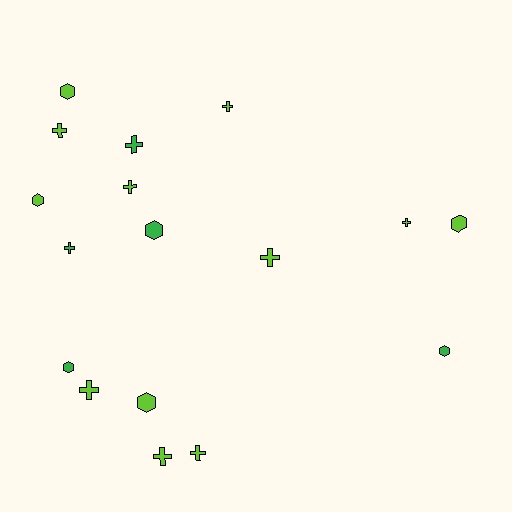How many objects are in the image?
There are 17 objects.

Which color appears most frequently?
Lime, with 12 objects.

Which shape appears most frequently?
Cross, with 10 objects.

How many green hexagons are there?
There are 3 green hexagons.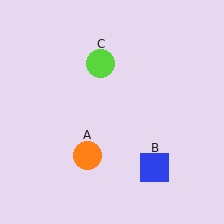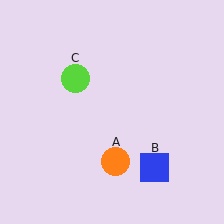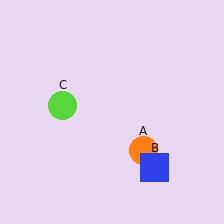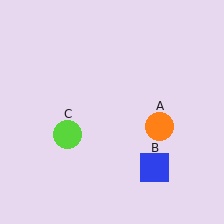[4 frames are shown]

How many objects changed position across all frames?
2 objects changed position: orange circle (object A), lime circle (object C).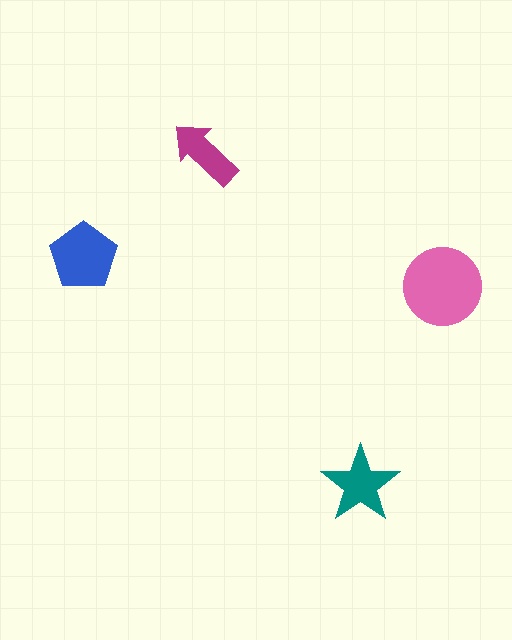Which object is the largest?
The pink circle.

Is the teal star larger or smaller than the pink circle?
Smaller.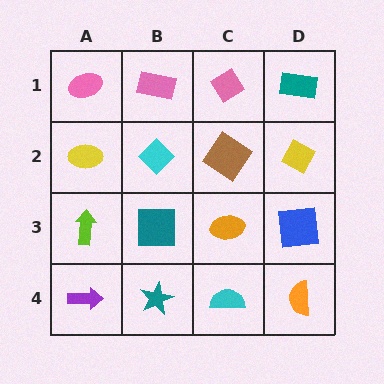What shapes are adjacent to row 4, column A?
A lime arrow (row 3, column A), a teal star (row 4, column B).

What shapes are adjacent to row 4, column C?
An orange ellipse (row 3, column C), a teal star (row 4, column B), an orange semicircle (row 4, column D).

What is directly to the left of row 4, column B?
A purple arrow.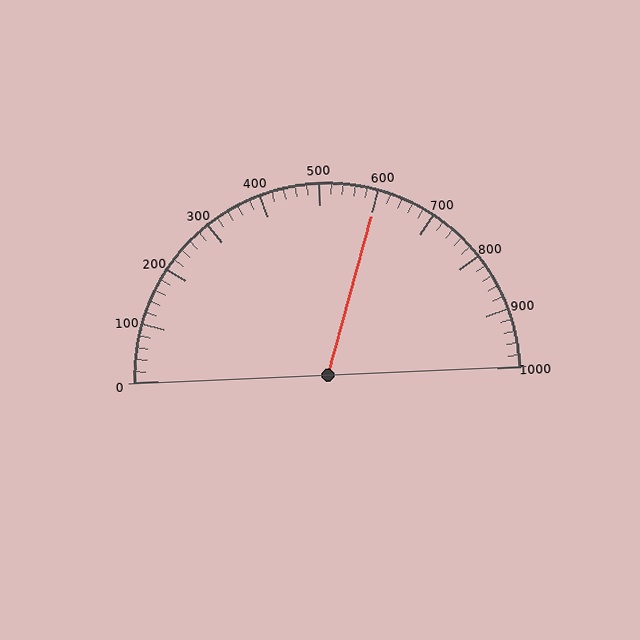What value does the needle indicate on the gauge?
The needle indicates approximately 600.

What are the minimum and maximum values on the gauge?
The gauge ranges from 0 to 1000.